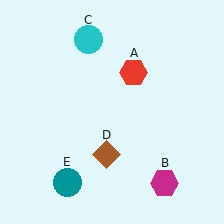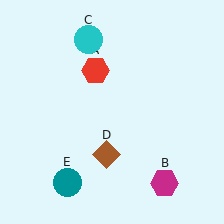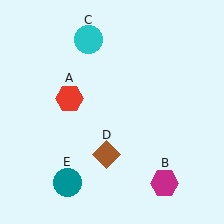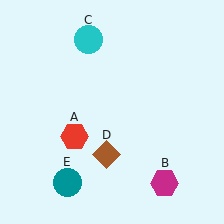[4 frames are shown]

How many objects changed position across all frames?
1 object changed position: red hexagon (object A).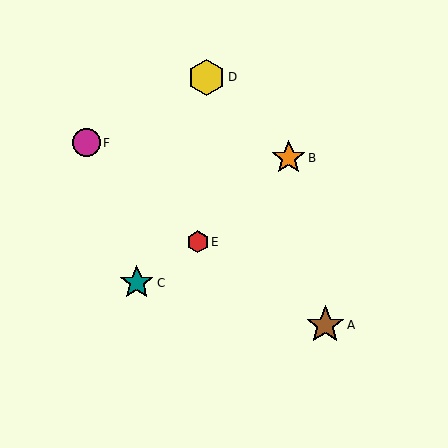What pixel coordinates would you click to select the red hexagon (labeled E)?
Click at (198, 242) to select the red hexagon E.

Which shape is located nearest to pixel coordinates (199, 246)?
The red hexagon (labeled E) at (198, 242) is nearest to that location.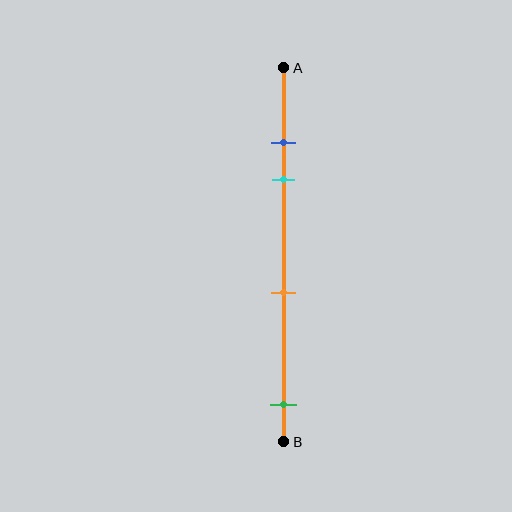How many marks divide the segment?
There are 4 marks dividing the segment.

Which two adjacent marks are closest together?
The blue and cyan marks are the closest adjacent pair.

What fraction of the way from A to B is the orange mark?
The orange mark is approximately 60% (0.6) of the way from A to B.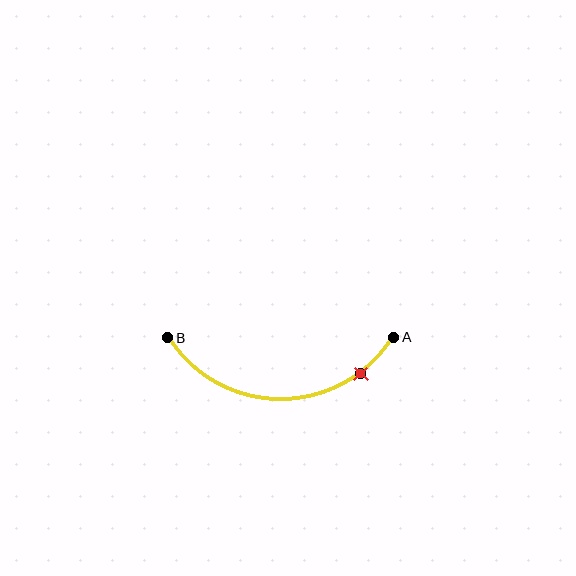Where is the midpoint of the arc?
The arc midpoint is the point on the curve farthest from the straight line joining A and B. It sits below that line.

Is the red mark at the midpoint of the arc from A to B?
No. The red mark lies on the arc but is closer to endpoint A. The arc midpoint would be at the point on the curve equidistant along the arc from both A and B.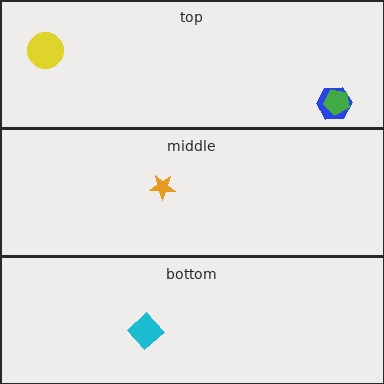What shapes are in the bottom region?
The cyan diamond.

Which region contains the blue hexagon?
The top region.